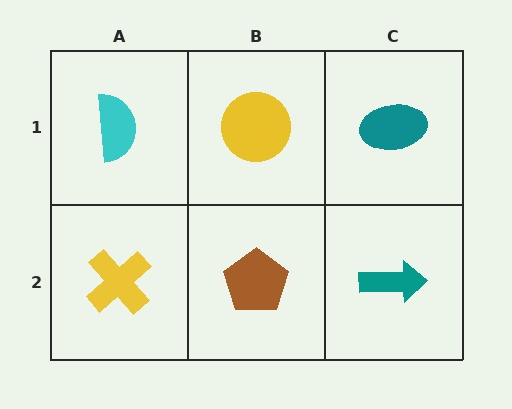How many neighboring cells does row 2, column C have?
2.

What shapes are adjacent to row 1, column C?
A teal arrow (row 2, column C), a yellow circle (row 1, column B).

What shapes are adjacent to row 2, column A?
A cyan semicircle (row 1, column A), a brown pentagon (row 2, column B).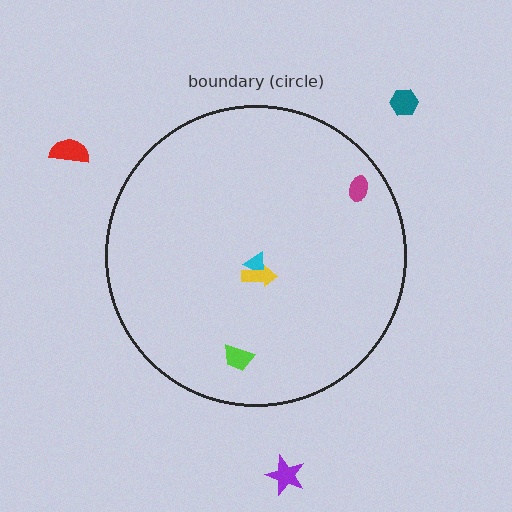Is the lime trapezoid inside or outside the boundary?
Inside.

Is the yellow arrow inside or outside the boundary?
Inside.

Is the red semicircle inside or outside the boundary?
Outside.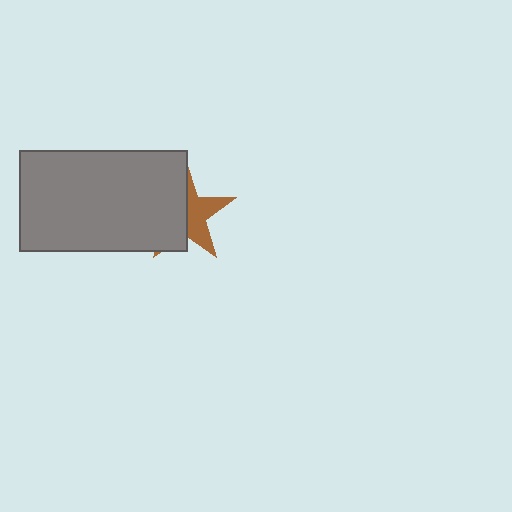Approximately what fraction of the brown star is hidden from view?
Roughly 55% of the brown star is hidden behind the gray rectangle.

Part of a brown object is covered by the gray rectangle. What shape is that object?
It is a star.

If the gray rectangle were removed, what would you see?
You would see the complete brown star.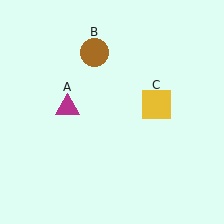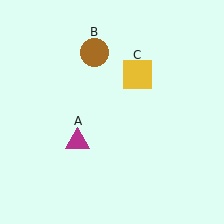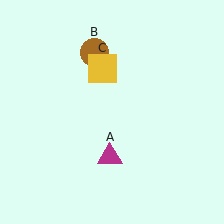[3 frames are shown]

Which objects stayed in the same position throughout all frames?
Brown circle (object B) remained stationary.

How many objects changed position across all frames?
2 objects changed position: magenta triangle (object A), yellow square (object C).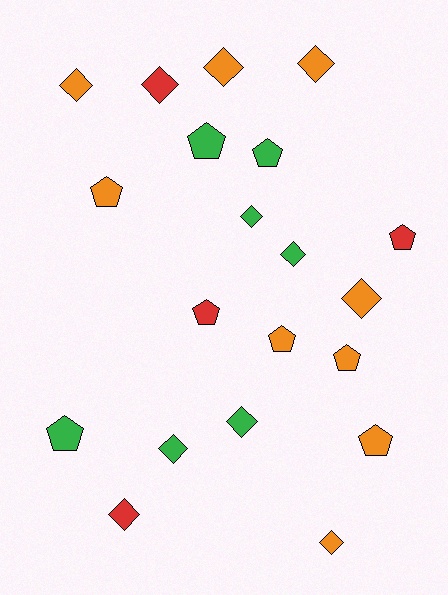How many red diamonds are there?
There are 2 red diamonds.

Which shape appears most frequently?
Diamond, with 11 objects.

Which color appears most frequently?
Orange, with 9 objects.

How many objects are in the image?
There are 20 objects.